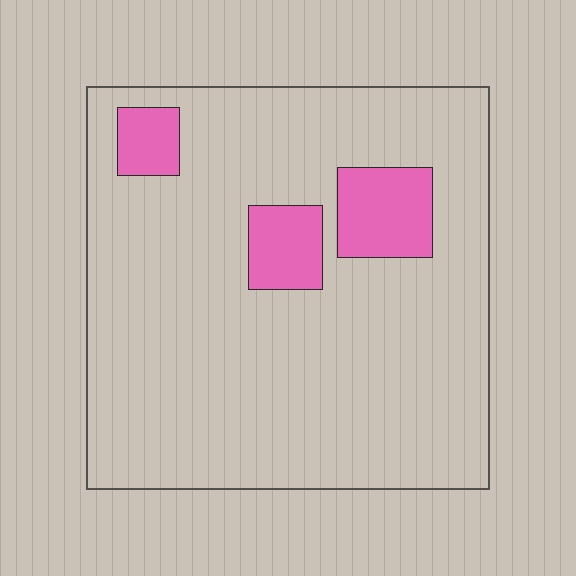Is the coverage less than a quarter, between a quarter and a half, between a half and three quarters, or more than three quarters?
Less than a quarter.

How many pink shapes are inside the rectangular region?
3.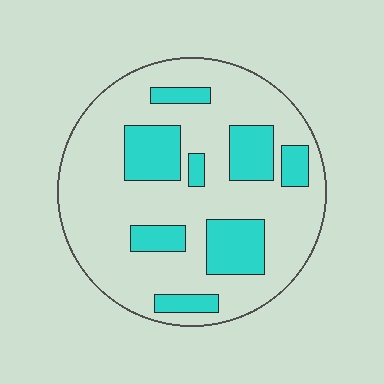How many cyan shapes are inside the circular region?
8.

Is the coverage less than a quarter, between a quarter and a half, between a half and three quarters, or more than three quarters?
Between a quarter and a half.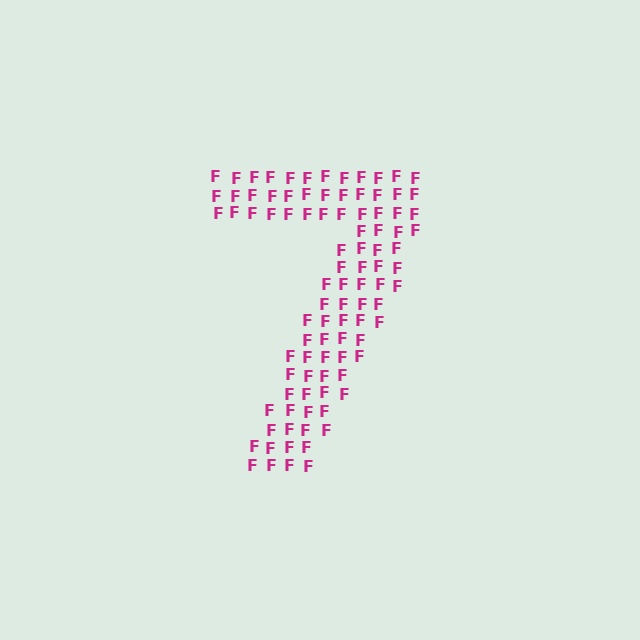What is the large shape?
The large shape is the digit 7.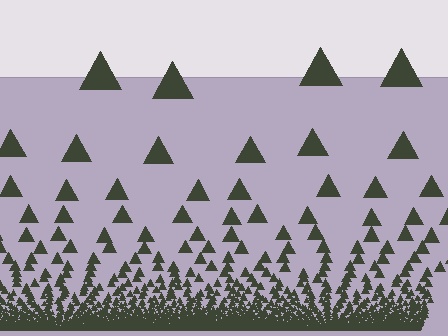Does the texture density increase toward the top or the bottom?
Density increases toward the bottom.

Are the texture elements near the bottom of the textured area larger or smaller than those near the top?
Smaller. The gradient is inverted — elements near the bottom are smaller and denser.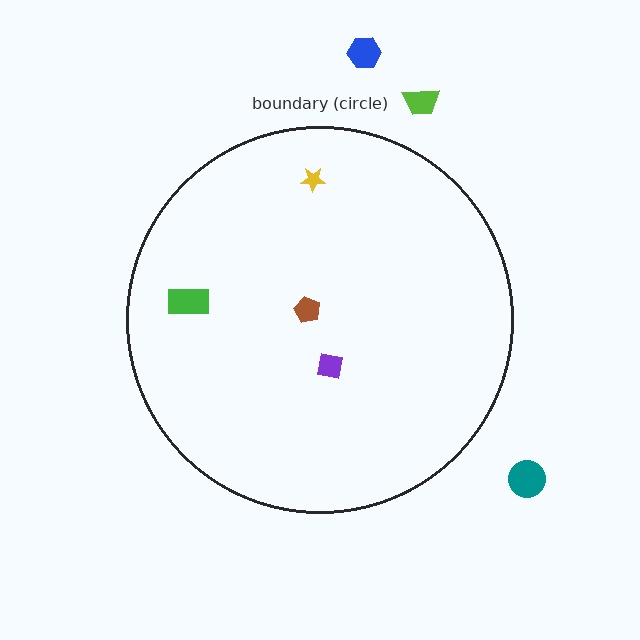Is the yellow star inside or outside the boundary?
Inside.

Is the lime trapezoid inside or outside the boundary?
Outside.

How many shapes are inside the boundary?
4 inside, 3 outside.